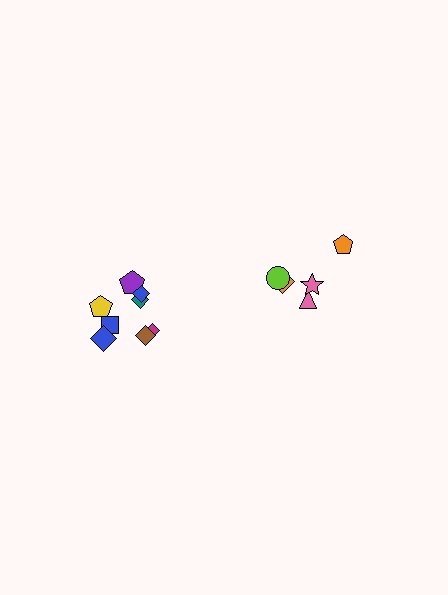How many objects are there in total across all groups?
There are 13 objects.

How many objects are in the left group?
There are 8 objects.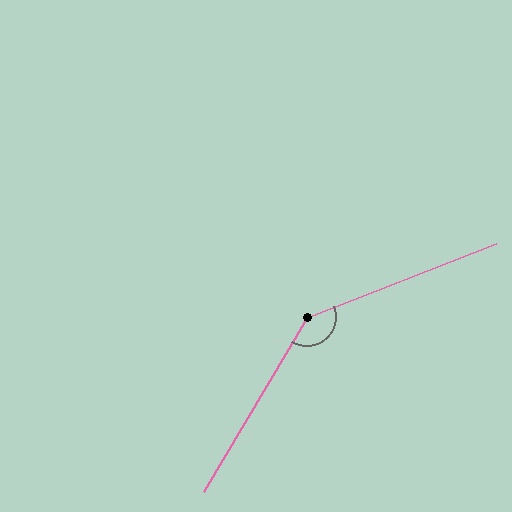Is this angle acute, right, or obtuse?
It is obtuse.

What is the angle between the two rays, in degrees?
Approximately 142 degrees.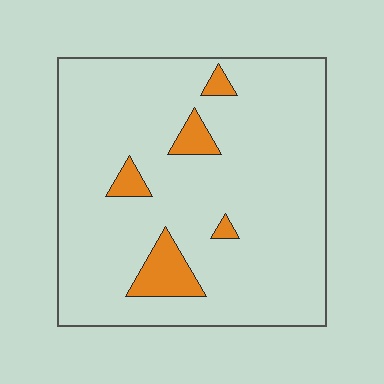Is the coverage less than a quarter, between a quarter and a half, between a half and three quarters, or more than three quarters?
Less than a quarter.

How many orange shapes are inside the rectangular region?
5.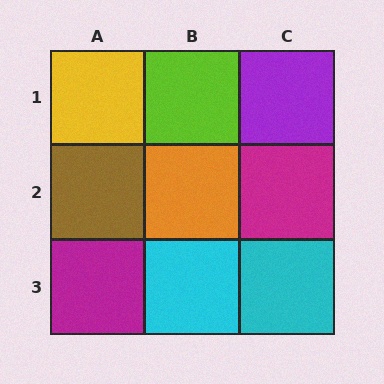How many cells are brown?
1 cell is brown.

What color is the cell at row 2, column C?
Magenta.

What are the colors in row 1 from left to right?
Yellow, lime, purple.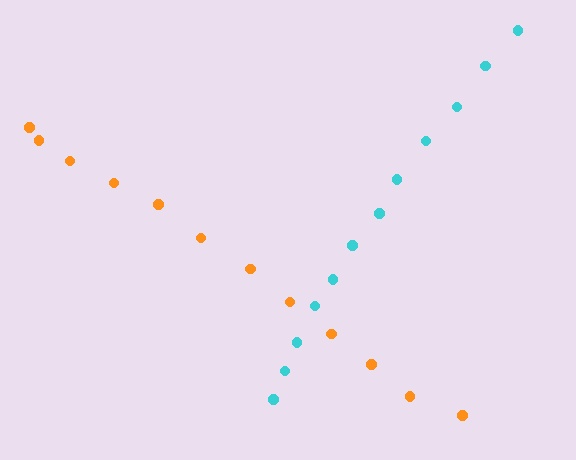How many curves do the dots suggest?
There are 2 distinct paths.